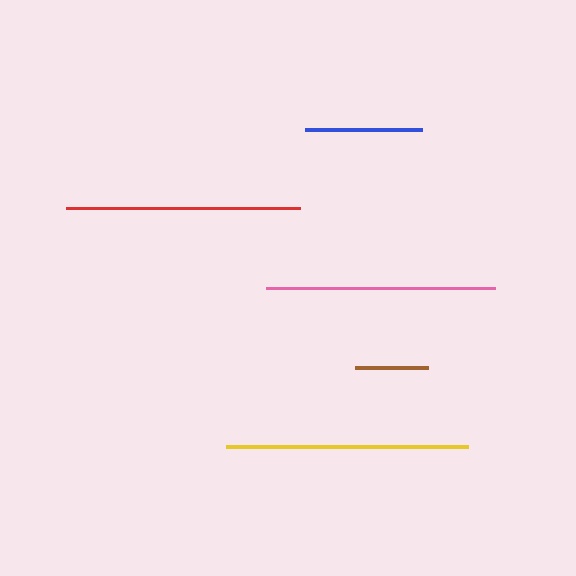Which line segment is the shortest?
The brown line is the shortest at approximately 73 pixels.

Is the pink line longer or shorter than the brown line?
The pink line is longer than the brown line.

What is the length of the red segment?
The red segment is approximately 234 pixels long.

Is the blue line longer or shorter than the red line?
The red line is longer than the blue line.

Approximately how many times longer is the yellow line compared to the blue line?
The yellow line is approximately 2.1 times the length of the blue line.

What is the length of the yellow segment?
The yellow segment is approximately 243 pixels long.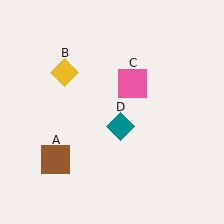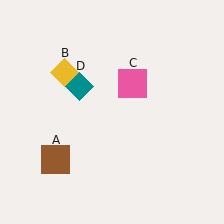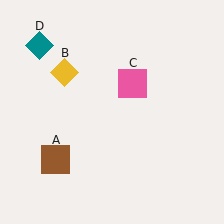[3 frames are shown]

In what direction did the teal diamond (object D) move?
The teal diamond (object D) moved up and to the left.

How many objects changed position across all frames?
1 object changed position: teal diamond (object D).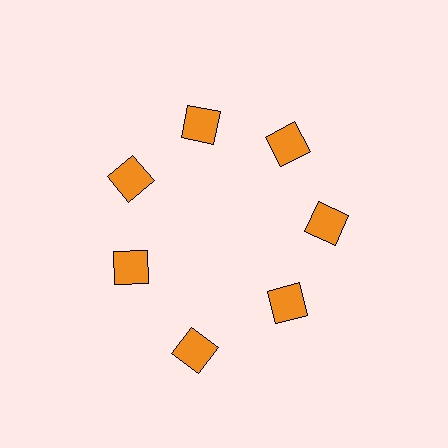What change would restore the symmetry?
The symmetry would be restored by moving it inward, back onto the ring so that all 7 squares sit at equal angles and equal distance from the center.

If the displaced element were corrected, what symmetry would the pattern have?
It would have 7-fold rotational symmetry — the pattern would map onto itself every 51 degrees.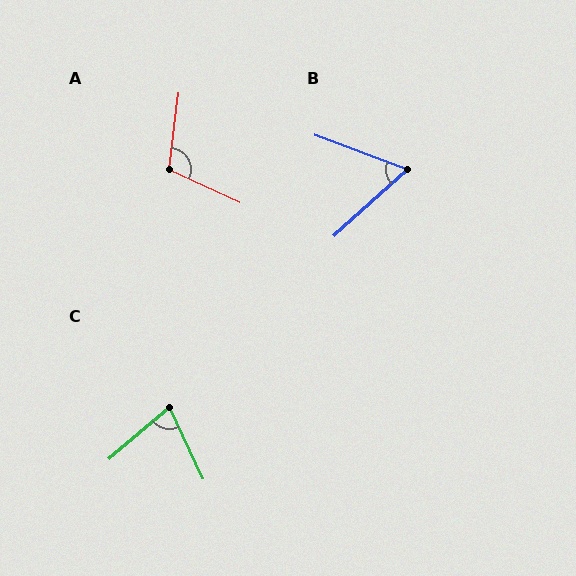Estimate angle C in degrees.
Approximately 75 degrees.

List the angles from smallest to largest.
B (63°), C (75°), A (107°).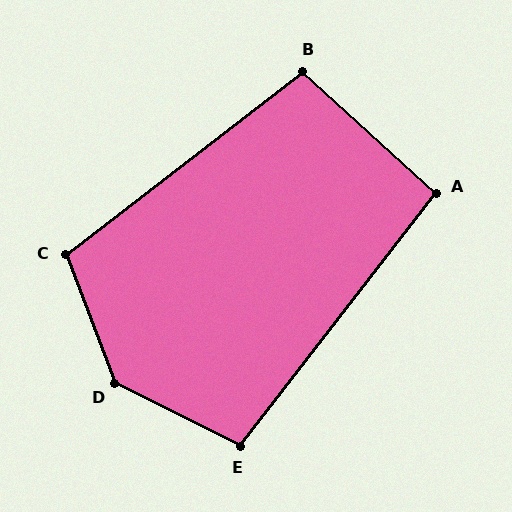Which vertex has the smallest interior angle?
A, at approximately 95 degrees.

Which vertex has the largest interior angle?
D, at approximately 137 degrees.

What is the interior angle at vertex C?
Approximately 107 degrees (obtuse).